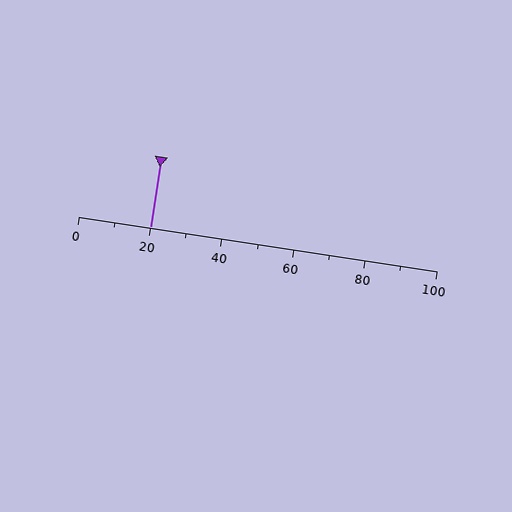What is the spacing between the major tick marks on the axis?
The major ticks are spaced 20 apart.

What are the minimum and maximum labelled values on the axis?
The axis runs from 0 to 100.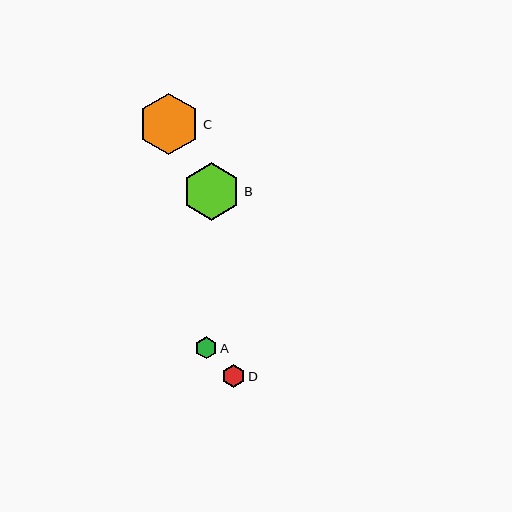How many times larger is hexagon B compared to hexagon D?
Hexagon B is approximately 2.5 times the size of hexagon D.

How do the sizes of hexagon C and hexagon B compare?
Hexagon C and hexagon B are approximately the same size.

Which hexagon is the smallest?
Hexagon A is the smallest with a size of approximately 22 pixels.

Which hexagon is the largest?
Hexagon C is the largest with a size of approximately 62 pixels.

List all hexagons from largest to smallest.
From largest to smallest: C, B, D, A.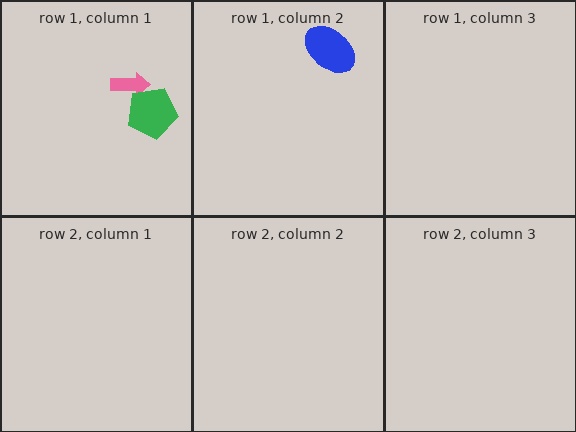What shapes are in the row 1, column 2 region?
The blue ellipse.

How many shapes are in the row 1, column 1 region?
2.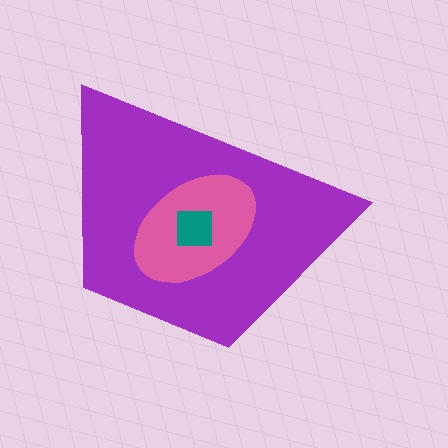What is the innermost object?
The teal square.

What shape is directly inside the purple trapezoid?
The pink ellipse.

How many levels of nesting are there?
3.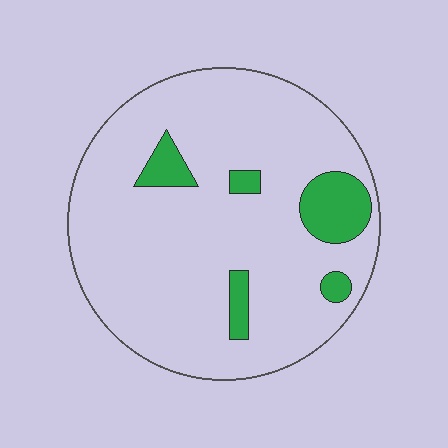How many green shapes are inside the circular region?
5.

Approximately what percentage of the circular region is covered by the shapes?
Approximately 10%.